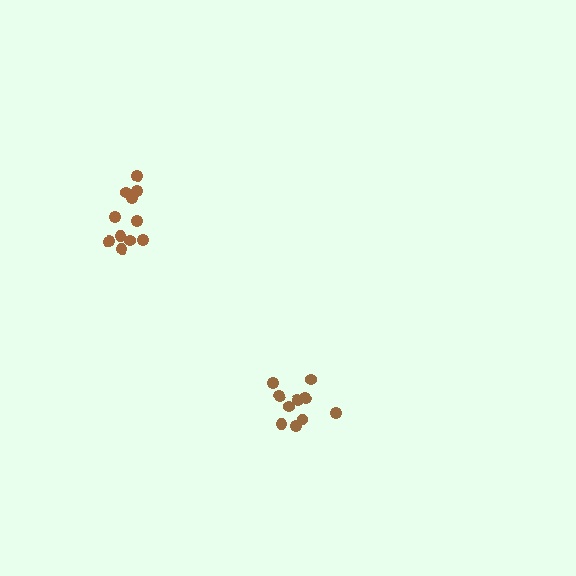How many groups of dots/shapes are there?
There are 2 groups.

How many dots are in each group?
Group 1: 11 dots, Group 2: 10 dots (21 total).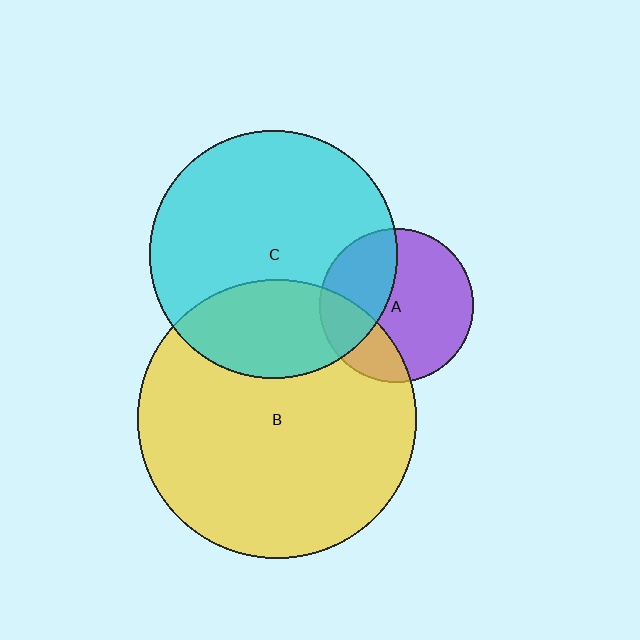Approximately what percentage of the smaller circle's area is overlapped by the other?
Approximately 25%.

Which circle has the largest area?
Circle B (yellow).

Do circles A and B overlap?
Yes.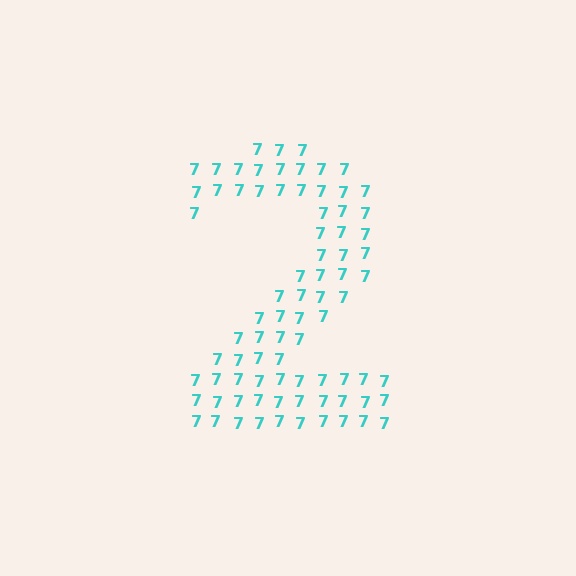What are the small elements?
The small elements are digit 7's.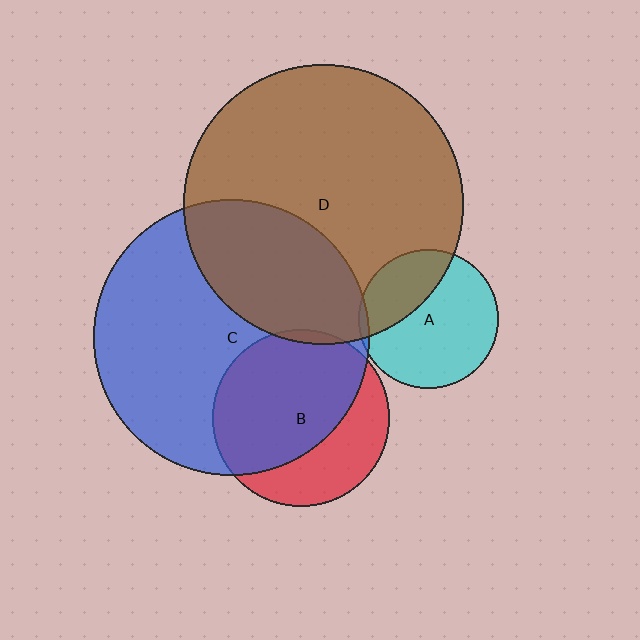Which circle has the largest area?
Circle D (brown).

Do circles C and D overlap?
Yes.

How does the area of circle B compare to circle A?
Approximately 1.6 times.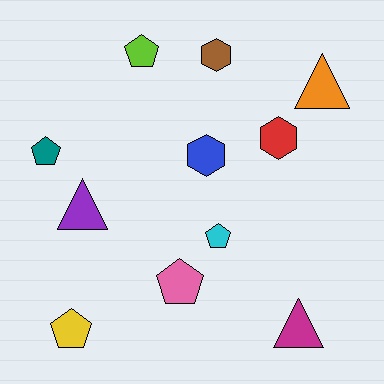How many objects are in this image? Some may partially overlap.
There are 11 objects.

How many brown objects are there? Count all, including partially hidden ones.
There is 1 brown object.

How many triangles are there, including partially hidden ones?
There are 3 triangles.